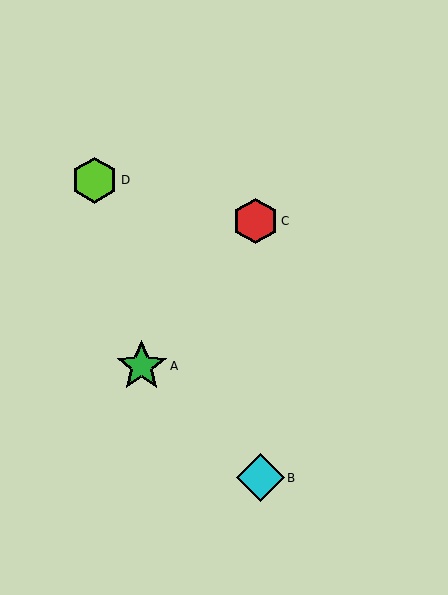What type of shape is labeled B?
Shape B is a cyan diamond.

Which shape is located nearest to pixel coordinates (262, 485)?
The cyan diamond (labeled B) at (260, 478) is nearest to that location.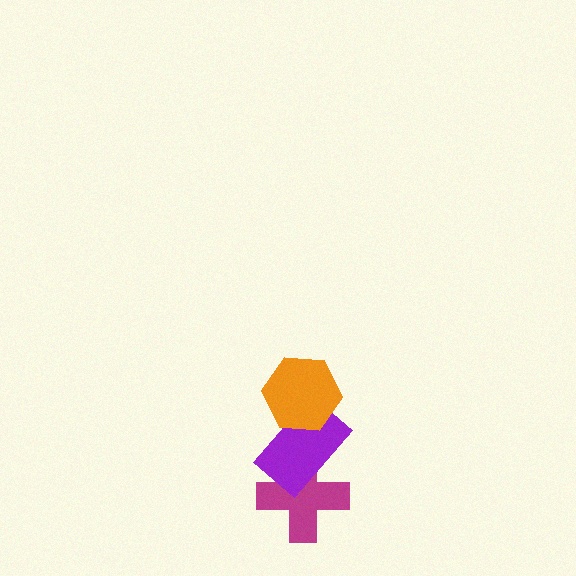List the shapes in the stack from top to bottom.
From top to bottom: the orange hexagon, the purple rectangle, the magenta cross.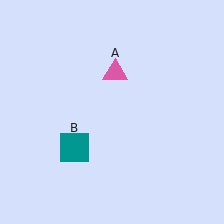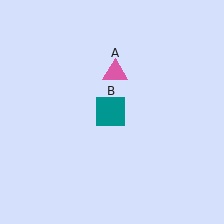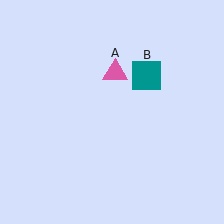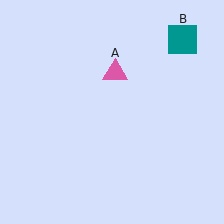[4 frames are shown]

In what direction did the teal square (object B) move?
The teal square (object B) moved up and to the right.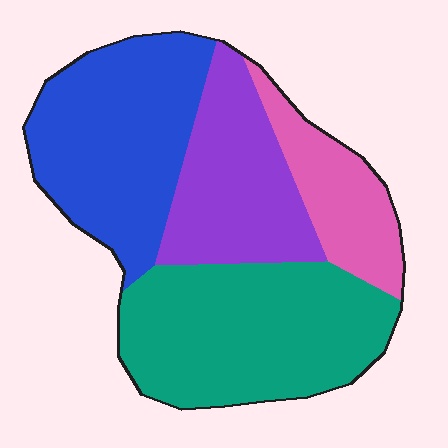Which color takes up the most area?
Teal, at roughly 35%.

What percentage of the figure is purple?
Purple covers 22% of the figure.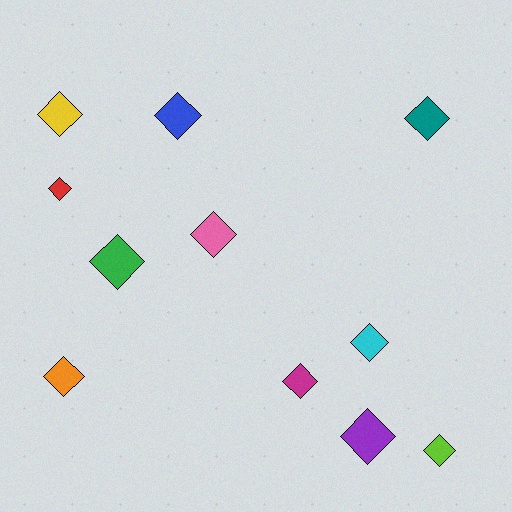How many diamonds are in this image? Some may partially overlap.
There are 11 diamonds.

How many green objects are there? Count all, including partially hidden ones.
There is 1 green object.